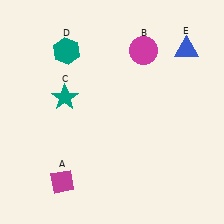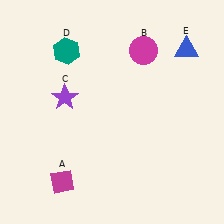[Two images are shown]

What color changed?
The star (C) changed from teal in Image 1 to purple in Image 2.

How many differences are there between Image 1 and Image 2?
There is 1 difference between the two images.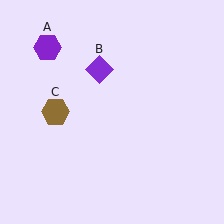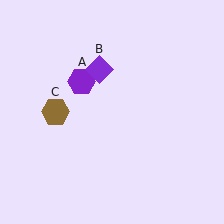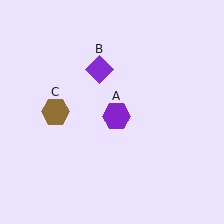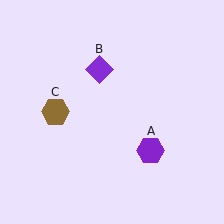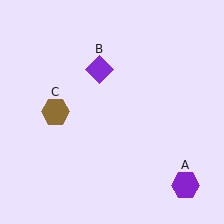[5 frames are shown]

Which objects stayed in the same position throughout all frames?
Purple diamond (object B) and brown hexagon (object C) remained stationary.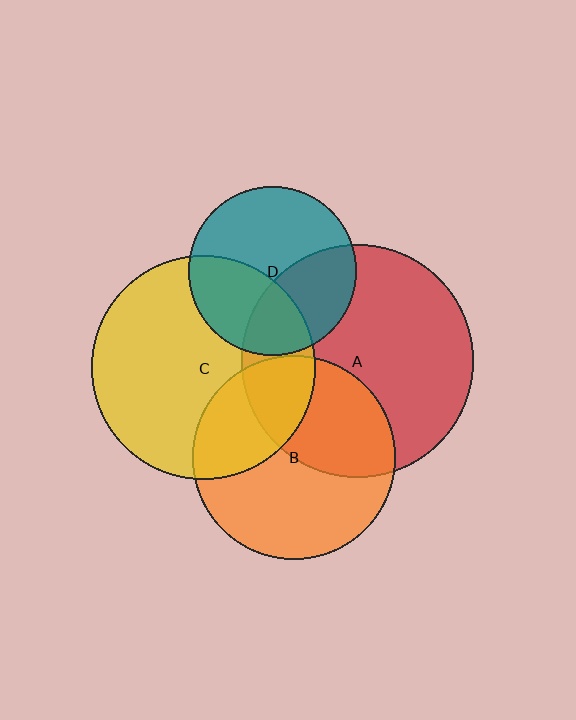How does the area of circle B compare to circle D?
Approximately 1.5 times.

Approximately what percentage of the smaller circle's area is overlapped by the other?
Approximately 35%.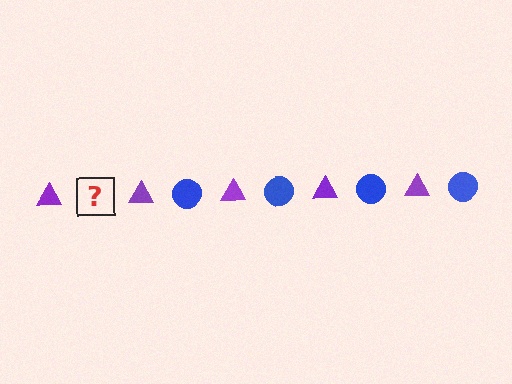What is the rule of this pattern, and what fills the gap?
The rule is that the pattern alternates between purple triangle and blue circle. The gap should be filled with a blue circle.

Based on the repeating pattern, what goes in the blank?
The blank should be a blue circle.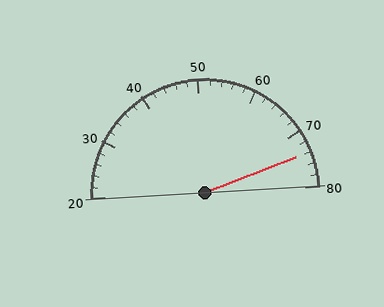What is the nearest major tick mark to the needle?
The nearest major tick mark is 70.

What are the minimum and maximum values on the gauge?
The gauge ranges from 20 to 80.